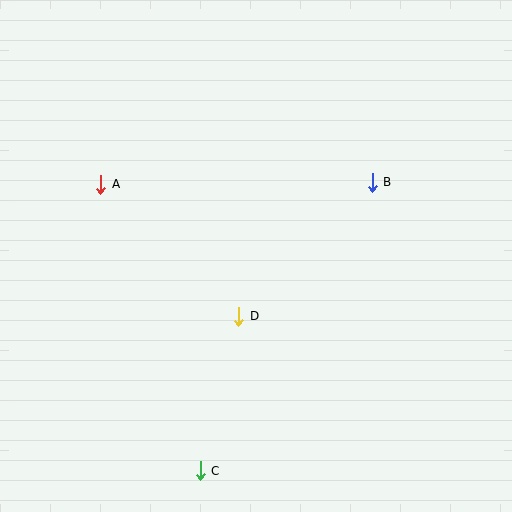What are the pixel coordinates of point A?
Point A is at (101, 184).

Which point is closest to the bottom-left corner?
Point C is closest to the bottom-left corner.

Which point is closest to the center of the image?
Point D at (239, 316) is closest to the center.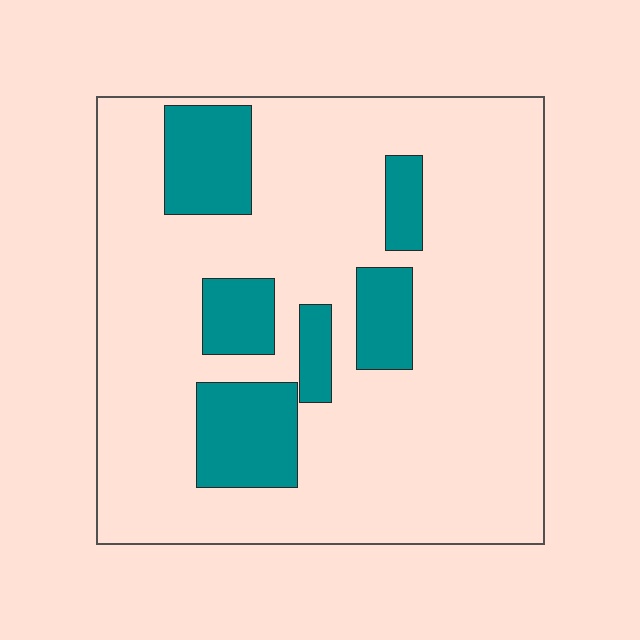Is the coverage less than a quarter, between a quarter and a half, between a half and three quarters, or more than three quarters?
Less than a quarter.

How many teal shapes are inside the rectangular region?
6.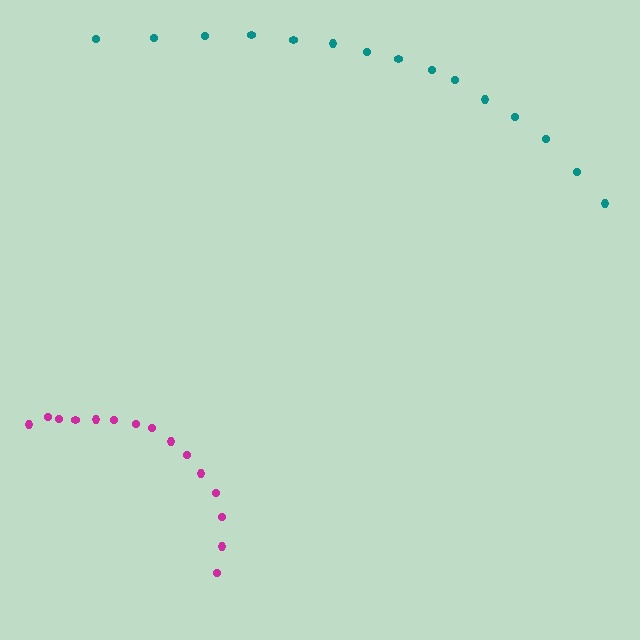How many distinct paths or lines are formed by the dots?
There are 2 distinct paths.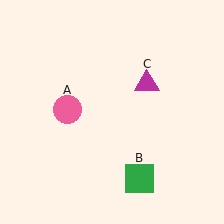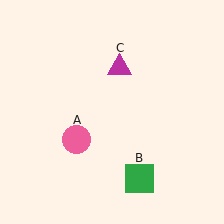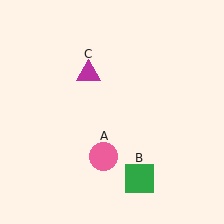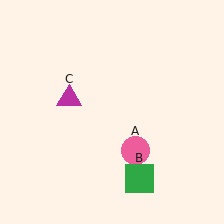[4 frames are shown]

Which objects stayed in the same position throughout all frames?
Green square (object B) remained stationary.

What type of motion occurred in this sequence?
The pink circle (object A), magenta triangle (object C) rotated counterclockwise around the center of the scene.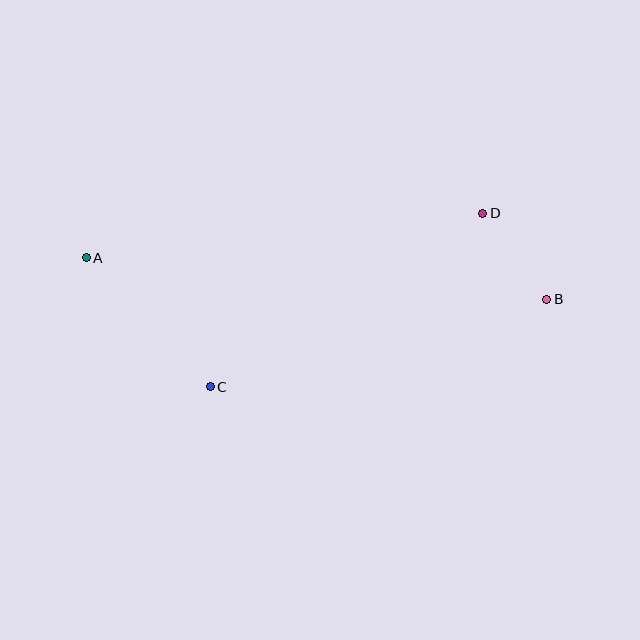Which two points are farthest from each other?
Points A and B are farthest from each other.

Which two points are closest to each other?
Points B and D are closest to each other.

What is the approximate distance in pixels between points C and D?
The distance between C and D is approximately 323 pixels.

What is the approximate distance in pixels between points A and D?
The distance between A and D is approximately 399 pixels.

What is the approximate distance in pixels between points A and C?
The distance between A and C is approximately 179 pixels.